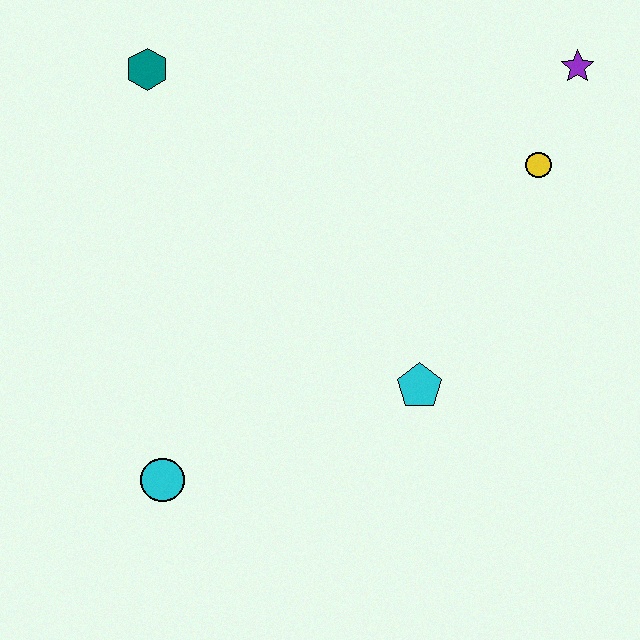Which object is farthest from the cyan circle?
The purple star is farthest from the cyan circle.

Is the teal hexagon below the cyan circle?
No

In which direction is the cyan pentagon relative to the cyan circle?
The cyan pentagon is to the right of the cyan circle.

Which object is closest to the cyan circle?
The cyan pentagon is closest to the cyan circle.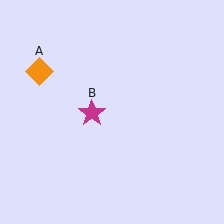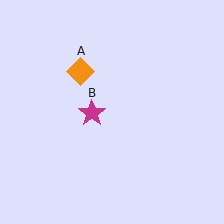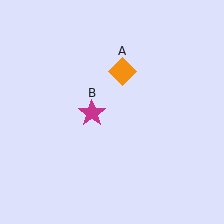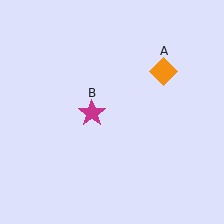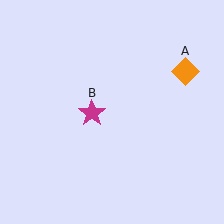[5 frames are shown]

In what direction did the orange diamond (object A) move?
The orange diamond (object A) moved right.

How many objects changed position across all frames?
1 object changed position: orange diamond (object A).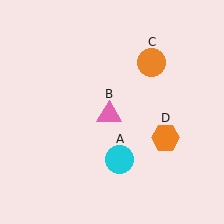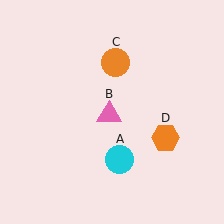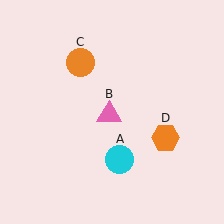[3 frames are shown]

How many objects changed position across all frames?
1 object changed position: orange circle (object C).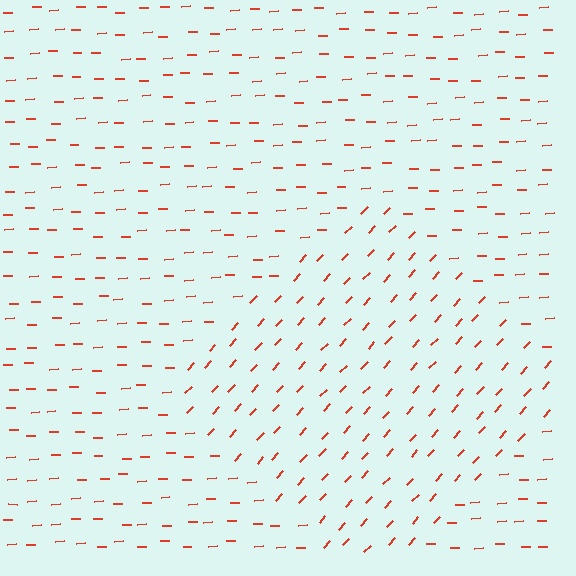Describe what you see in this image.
The image is filled with small red line segments. A diamond region in the image has lines oriented differently from the surrounding lines, creating a visible texture boundary.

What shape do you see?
I see a diamond.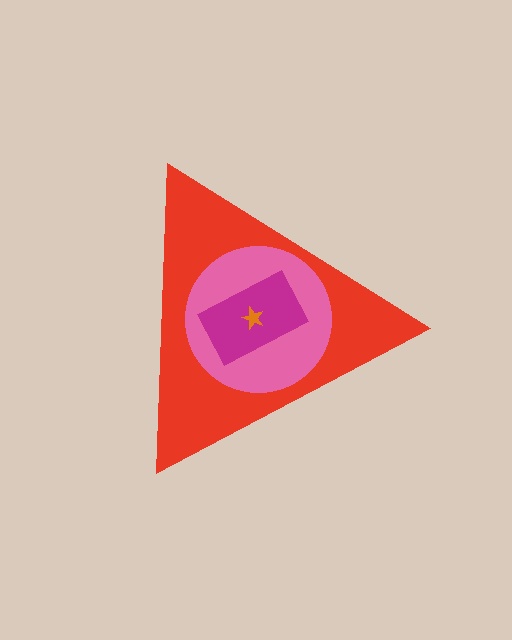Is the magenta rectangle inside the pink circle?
Yes.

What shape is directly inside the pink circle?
The magenta rectangle.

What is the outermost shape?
The red triangle.